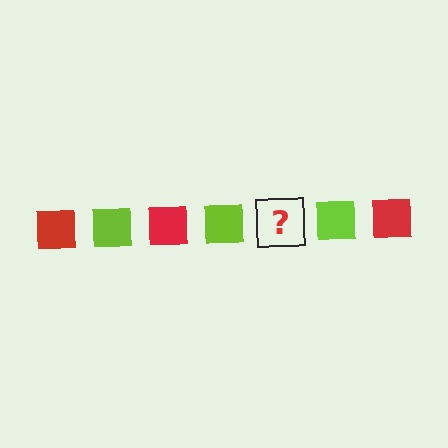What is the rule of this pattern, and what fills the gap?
The rule is that the pattern cycles through red, lime squares. The gap should be filled with a red square.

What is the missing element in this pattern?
The missing element is a red square.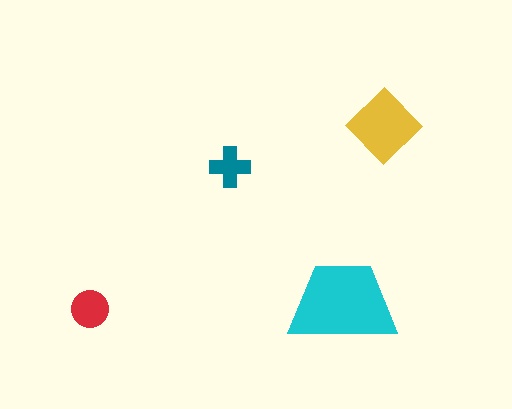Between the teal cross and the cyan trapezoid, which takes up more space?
The cyan trapezoid.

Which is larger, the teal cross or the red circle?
The red circle.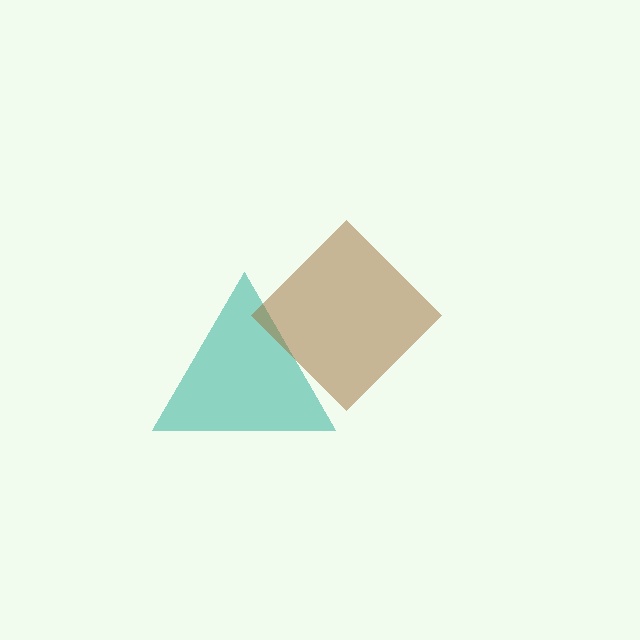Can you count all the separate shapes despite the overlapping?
Yes, there are 2 separate shapes.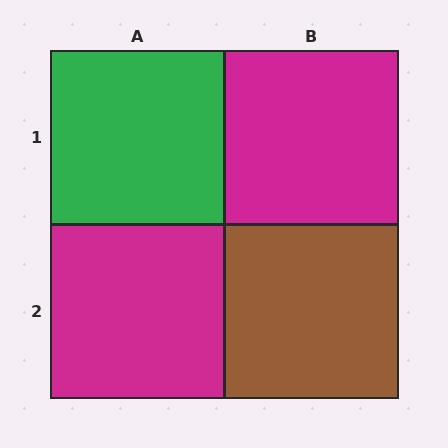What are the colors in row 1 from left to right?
Green, magenta.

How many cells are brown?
1 cell is brown.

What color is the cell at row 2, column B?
Brown.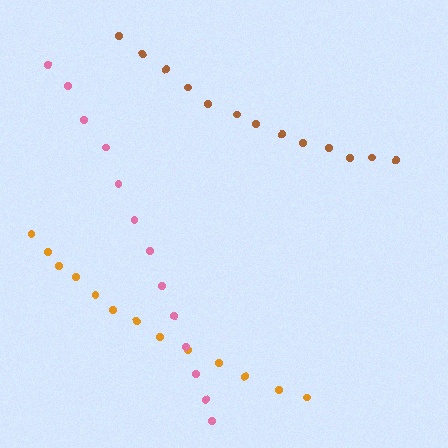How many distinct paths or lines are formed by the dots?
There are 3 distinct paths.